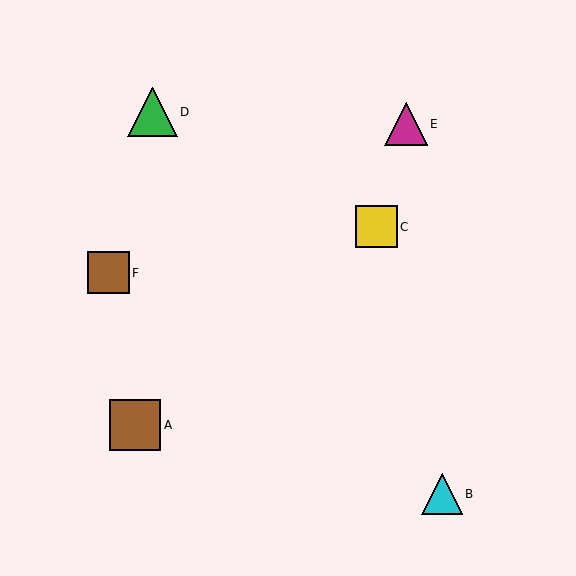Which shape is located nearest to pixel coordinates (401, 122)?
The magenta triangle (labeled E) at (406, 124) is nearest to that location.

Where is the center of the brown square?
The center of the brown square is at (135, 425).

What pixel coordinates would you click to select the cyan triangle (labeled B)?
Click at (442, 494) to select the cyan triangle B.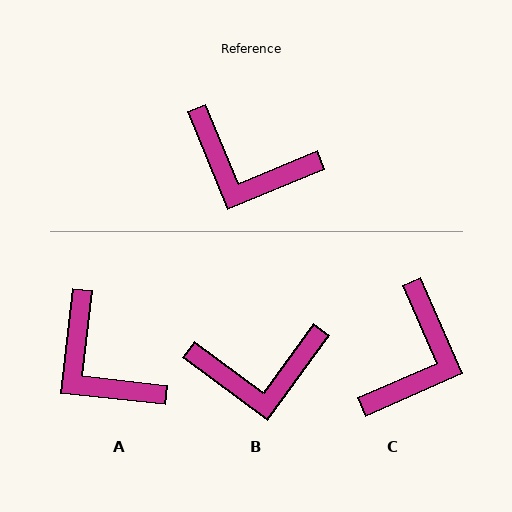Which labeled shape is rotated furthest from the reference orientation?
C, about 91 degrees away.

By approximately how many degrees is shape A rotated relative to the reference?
Approximately 29 degrees clockwise.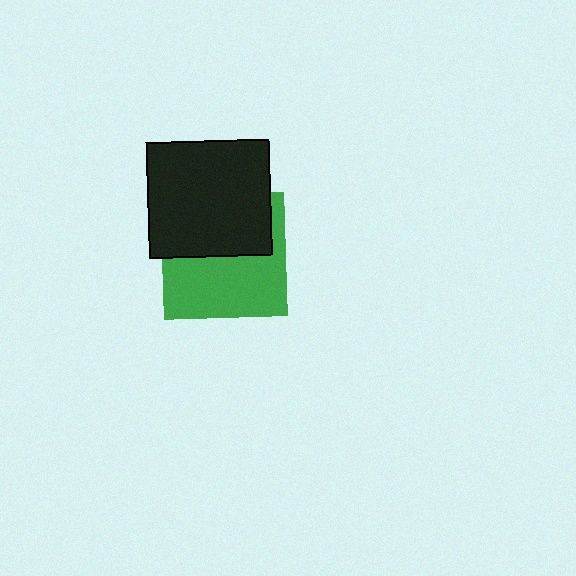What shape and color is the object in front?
The object in front is a black rectangle.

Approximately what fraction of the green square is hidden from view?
Roughly 46% of the green square is hidden behind the black rectangle.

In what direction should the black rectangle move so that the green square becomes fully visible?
The black rectangle should move up. That is the shortest direction to clear the overlap and leave the green square fully visible.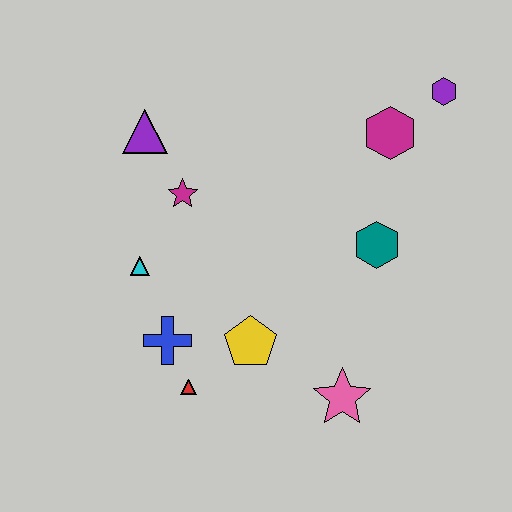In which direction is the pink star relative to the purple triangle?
The pink star is below the purple triangle.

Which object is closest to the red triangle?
The blue cross is closest to the red triangle.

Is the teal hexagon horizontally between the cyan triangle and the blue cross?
No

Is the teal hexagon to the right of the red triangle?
Yes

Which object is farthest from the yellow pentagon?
The purple hexagon is farthest from the yellow pentagon.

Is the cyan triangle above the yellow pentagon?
Yes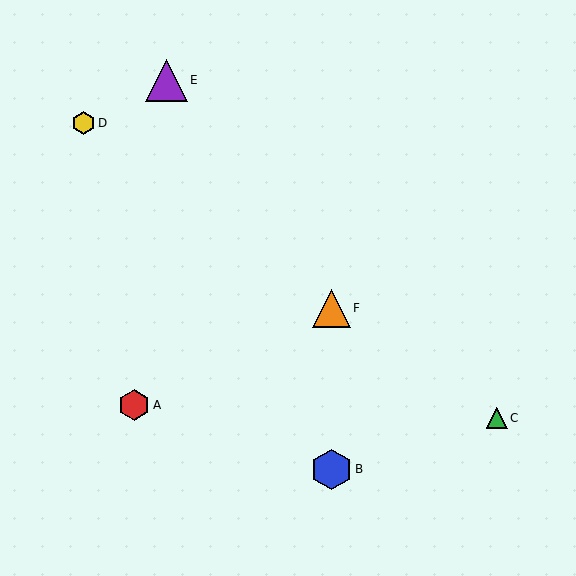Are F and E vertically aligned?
No, F is at x≈332 and E is at x≈166.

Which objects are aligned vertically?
Objects B, F are aligned vertically.